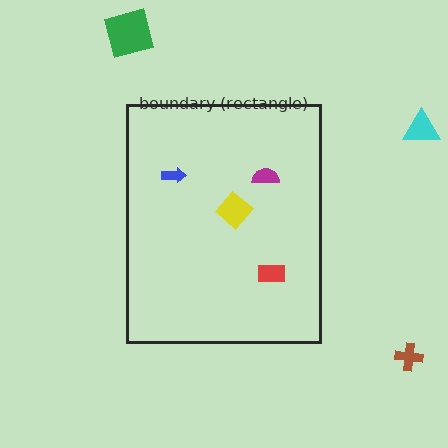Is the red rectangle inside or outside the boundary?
Inside.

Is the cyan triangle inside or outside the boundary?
Outside.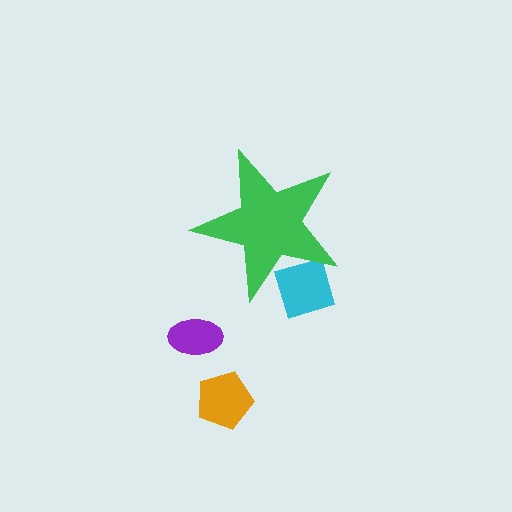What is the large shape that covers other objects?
A green star.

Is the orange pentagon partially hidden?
No, the orange pentagon is fully visible.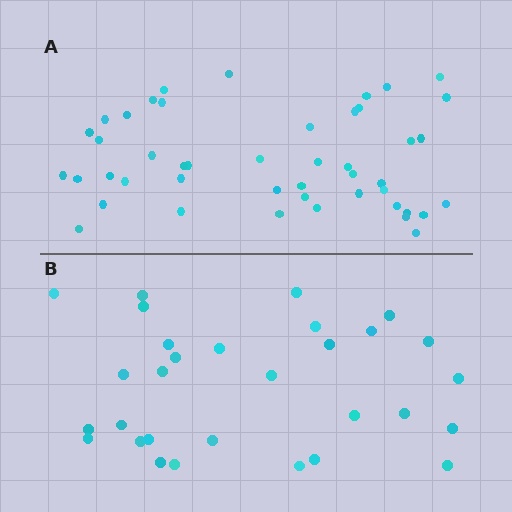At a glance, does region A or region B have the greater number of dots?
Region A (the top region) has more dots.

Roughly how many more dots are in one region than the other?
Region A has approximately 15 more dots than region B.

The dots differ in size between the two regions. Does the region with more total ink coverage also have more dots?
No. Region B has more total ink coverage because its dots are larger, but region A actually contains more individual dots. Total area can be misleading — the number of items is what matters here.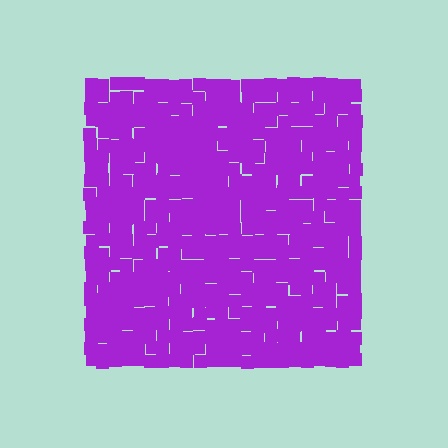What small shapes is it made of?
It is made of small squares.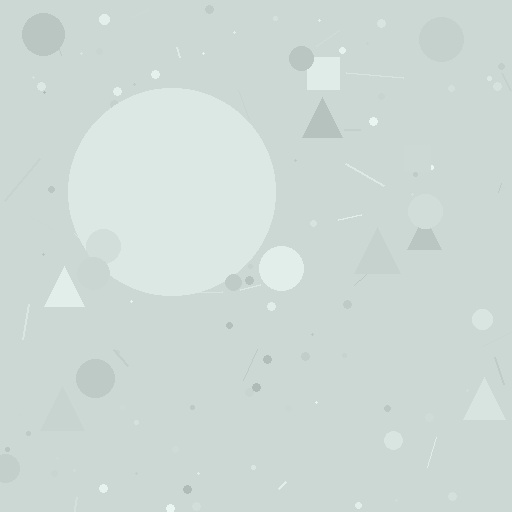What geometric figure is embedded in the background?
A circle is embedded in the background.